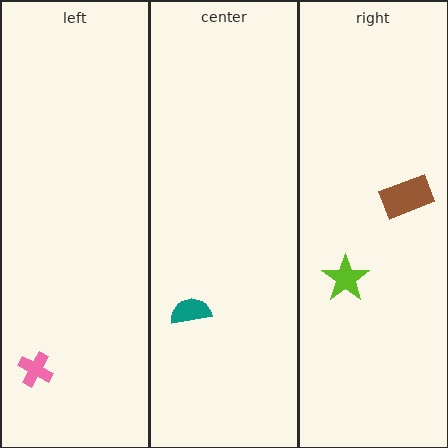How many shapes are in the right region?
2.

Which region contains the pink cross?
The left region.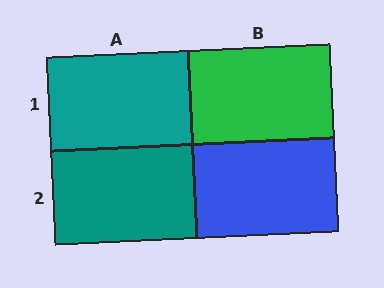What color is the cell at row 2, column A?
Teal.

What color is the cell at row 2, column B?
Blue.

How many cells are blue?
1 cell is blue.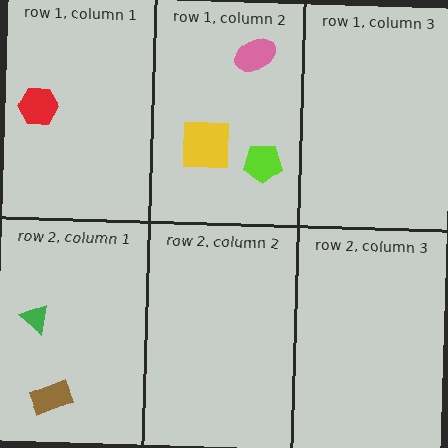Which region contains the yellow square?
The row 1, column 2 region.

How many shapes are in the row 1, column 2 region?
3.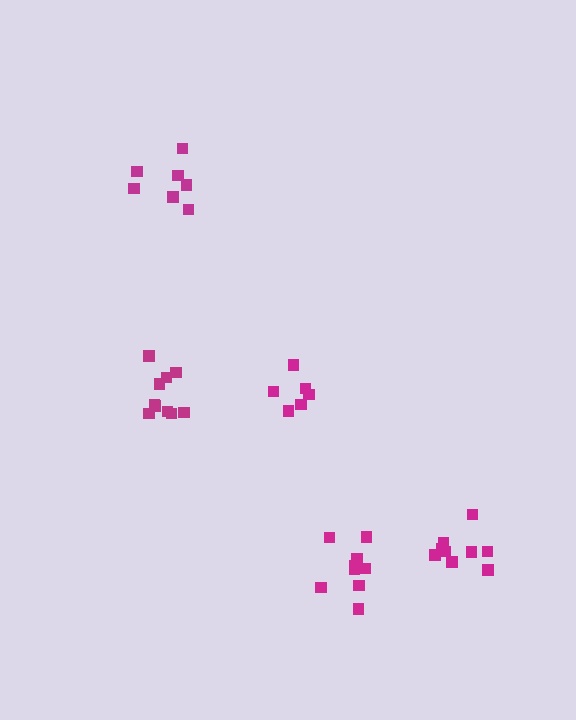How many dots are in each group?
Group 1: 9 dots, Group 2: 7 dots, Group 3: 6 dots, Group 4: 10 dots, Group 5: 9 dots (41 total).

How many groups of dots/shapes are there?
There are 5 groups.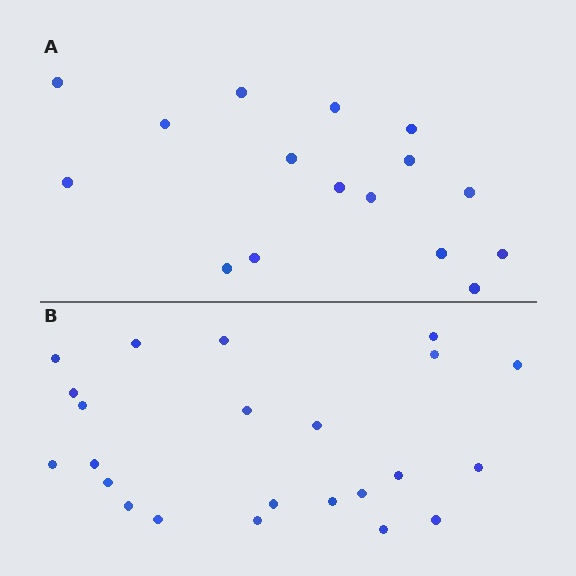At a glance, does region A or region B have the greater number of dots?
Region B (the bottom region) has more dots.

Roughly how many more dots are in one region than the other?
Region B has roughly 8 or so more dots than region A.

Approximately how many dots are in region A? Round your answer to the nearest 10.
About 20 dots. (The exact count is 16, which rounds to 20.)